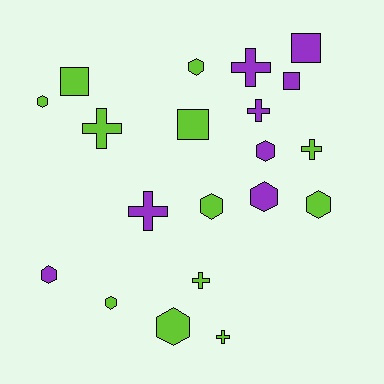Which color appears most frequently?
Lime, with 12 objects.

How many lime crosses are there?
There are 4 lime crosses.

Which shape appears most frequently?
Hexagon, with 9 objects.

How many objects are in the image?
There are 20 objects.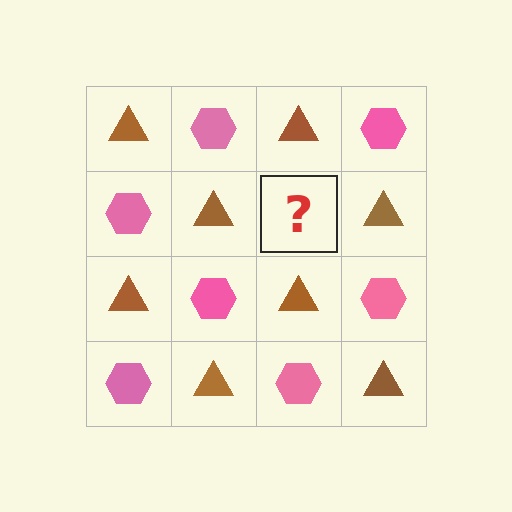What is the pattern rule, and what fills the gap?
The rule is that it alternates brown triangle and pink hexagon in a checkerboard pattern. The gap should be filled with a pink hexagon.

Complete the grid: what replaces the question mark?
The question mark should be replaced with a pink hexagon.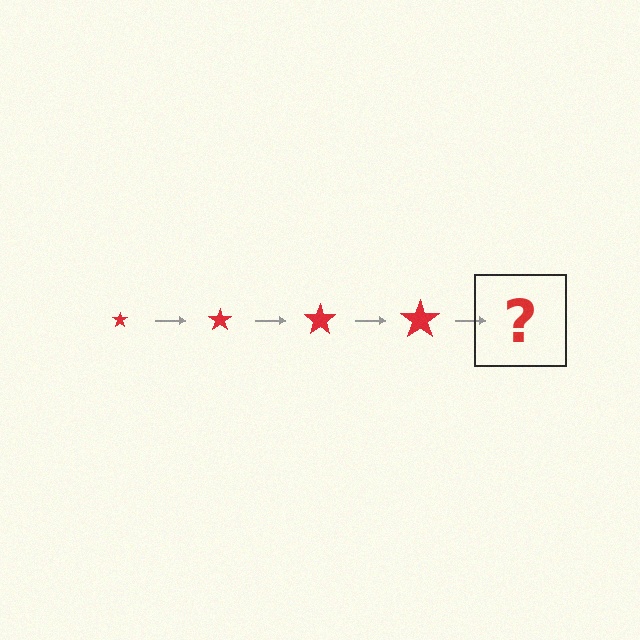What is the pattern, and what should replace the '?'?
The pattern is that the star gets progressively larger each step. The '?' should be a red star, larger than the previous one.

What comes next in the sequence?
The next element should be a red star, larger than the previous one.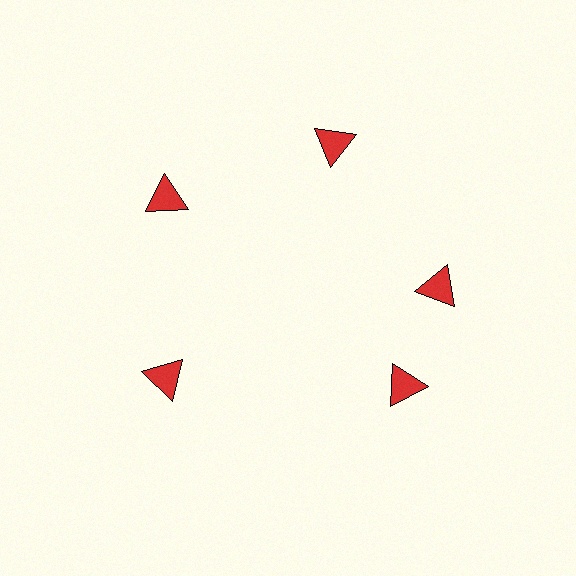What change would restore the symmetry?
The symmetry would be restored by rotating it back into even spacing with its neighbors so that all 5 triangles sit at equal angles and equal distance from the center.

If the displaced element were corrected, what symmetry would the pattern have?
It would have 5-fold rotational symmetry — the pattern would map onto itself every 72 degrees.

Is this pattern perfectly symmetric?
No. The 5 red triangles are arranged in a ring, but one element near the 5 o'clock position is rotated out of alignment along the ring, breaking the 5-fold rotational symmetry.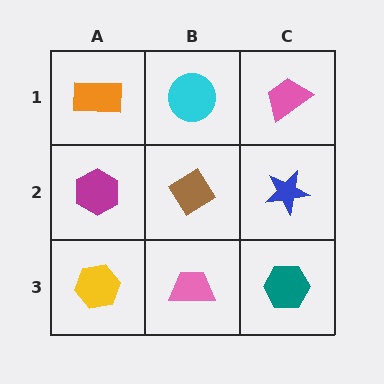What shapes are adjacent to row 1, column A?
A magenta hexagon (row 2, column A), a cyan circle (row 1, column B).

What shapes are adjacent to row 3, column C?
A blue star (row 2, column C), a pink trapezoid (row 3, column B).